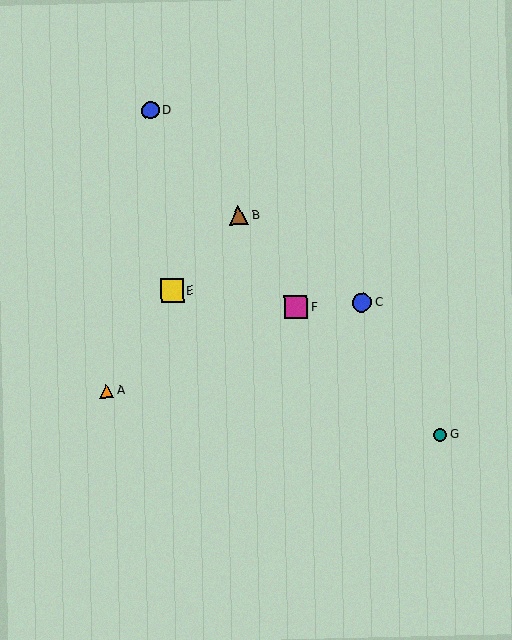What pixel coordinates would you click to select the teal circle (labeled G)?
Click at (440, 435) to select the teal circle G.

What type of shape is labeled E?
Shape E is a yellow square.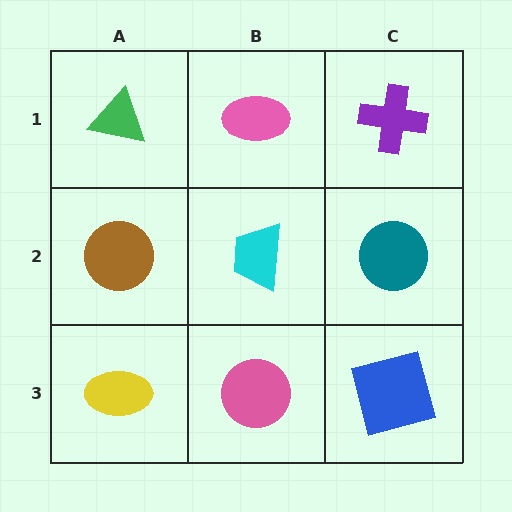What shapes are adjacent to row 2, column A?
A green triangle (row 1, column A), a yellow ellipse (row 3, column A), a cyan trapezoid (row 2, column B).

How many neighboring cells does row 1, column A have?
2.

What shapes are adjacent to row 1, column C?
A teal circle (row 2, column C), a pink ellipse (row 1, column B).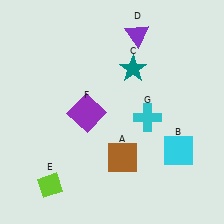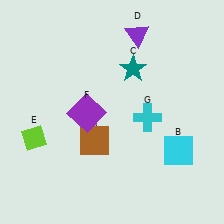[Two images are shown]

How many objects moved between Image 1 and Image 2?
2 objects moved between the two images.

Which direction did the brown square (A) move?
The brown square (A) moved left.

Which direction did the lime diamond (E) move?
The lime diamond (E) moved up.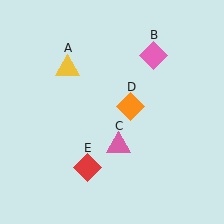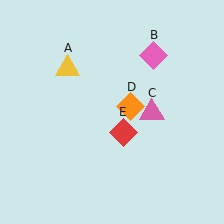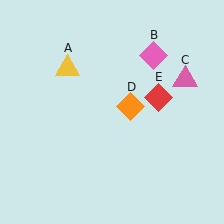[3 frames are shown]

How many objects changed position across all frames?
2 objects changed position: pink triangle (object C), red diamond (object E).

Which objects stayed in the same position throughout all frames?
Yellow triangle (object A) and pink diamond (object B) and orange diamond (object D) remained stationary.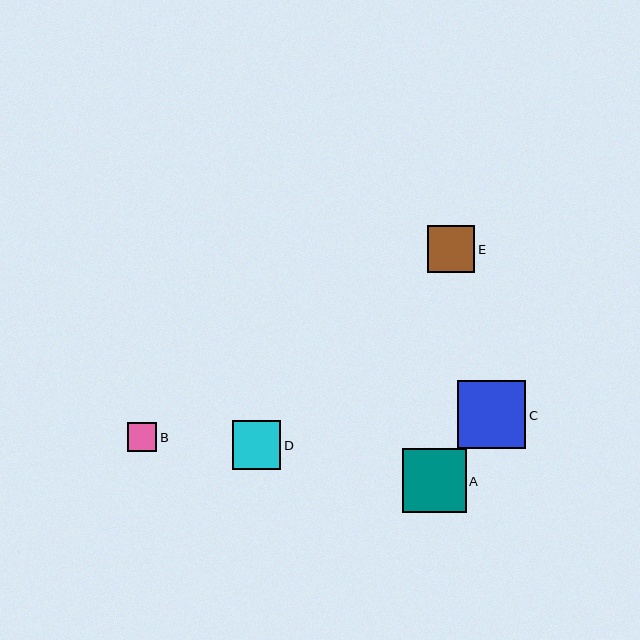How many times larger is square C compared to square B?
Square C is approximately 2.3 times the size of square B.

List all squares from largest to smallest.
From largest to smallest: C, A, D, E, B.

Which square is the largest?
Square C is the largest with a size of approximately 68 pixels.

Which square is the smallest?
Square B is the smallest with a size of approximately 29 pixels.